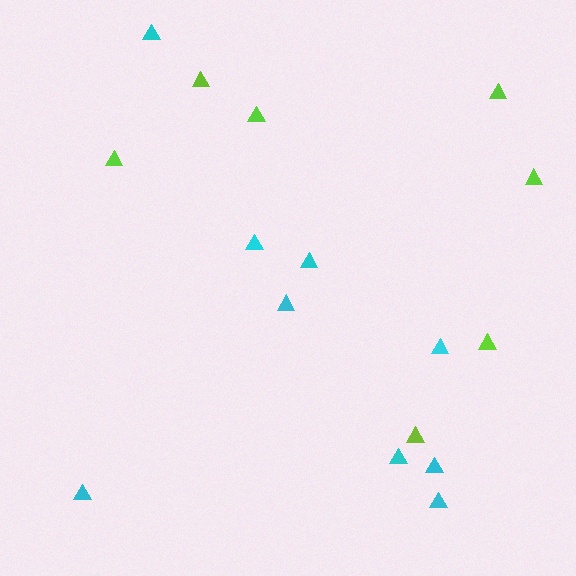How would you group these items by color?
There are 2 groups: one group of lime triangles (7) and one group of cyan triangles (9).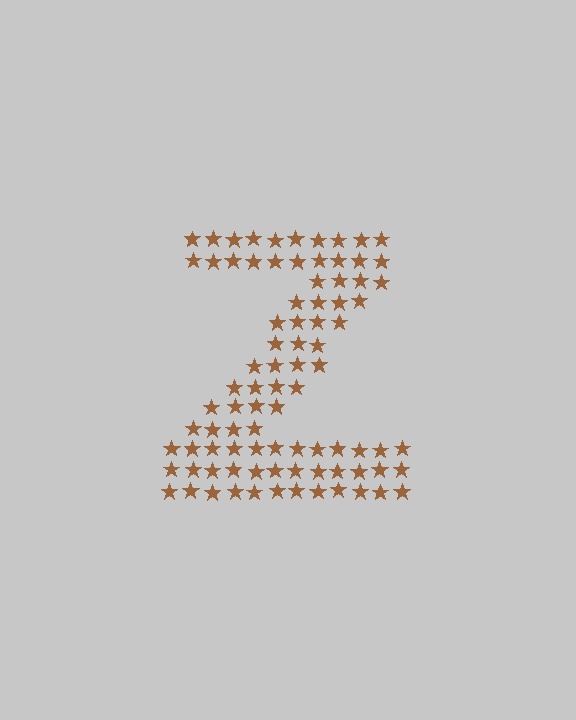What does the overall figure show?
The overall figure shows the letter Z.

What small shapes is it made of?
It is made of small stars.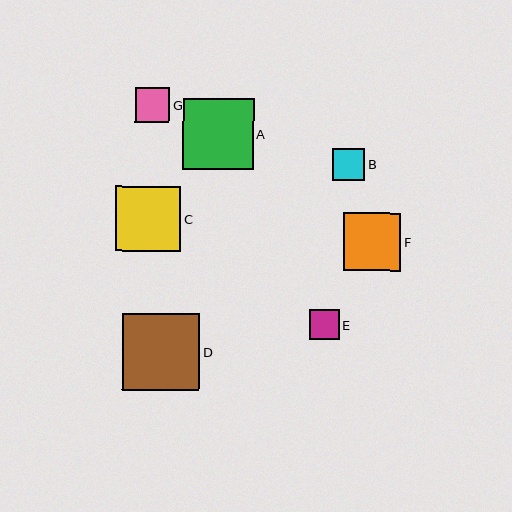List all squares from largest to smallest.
From largest to smallest: D, A, C, F, G, B, E.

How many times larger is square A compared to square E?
Square A is approximately 2.4 times the size of square E.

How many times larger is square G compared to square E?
Square G is approximately 1.2 times the size of square E.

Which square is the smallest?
Square E is the smallest with a size of approximately 30 pixels.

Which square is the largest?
Square D is the largest with a size of approximately 77 pixels.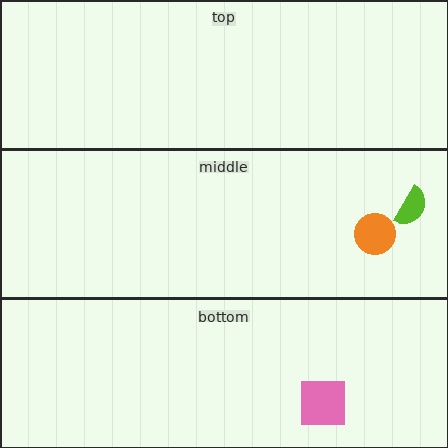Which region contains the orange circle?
The middle region.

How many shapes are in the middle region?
2.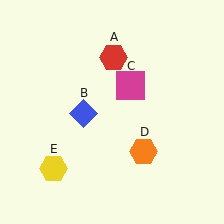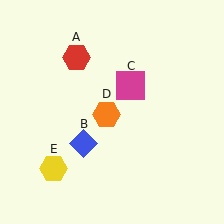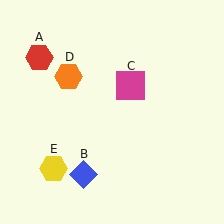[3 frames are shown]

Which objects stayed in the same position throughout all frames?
Magenta square (object C) and yellow hexagon (object E) remained stationary.